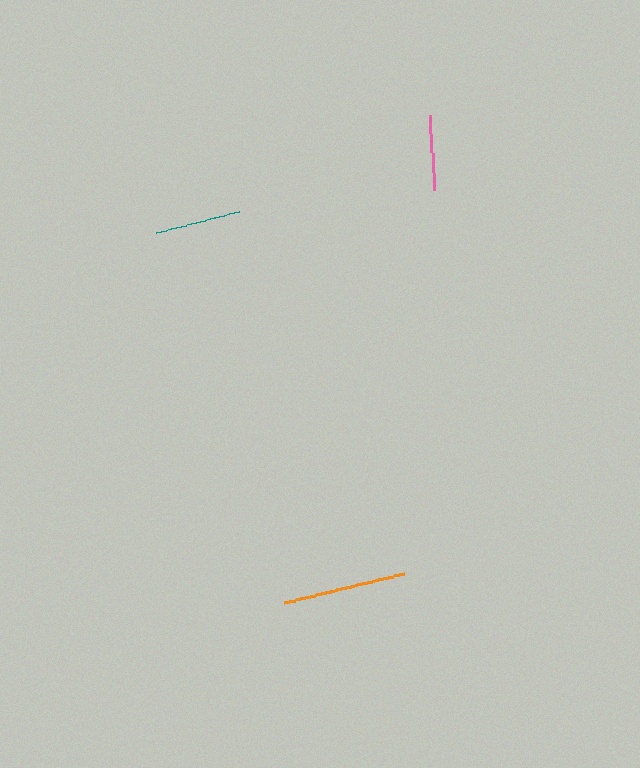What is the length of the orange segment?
The orange segment is approximately 124 pixels long.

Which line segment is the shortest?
The pink line is the shortest at approximately 75 pixels.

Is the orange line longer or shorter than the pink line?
The orange line is longer than the pink line.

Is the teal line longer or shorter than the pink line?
The teal line is longer than the pink line.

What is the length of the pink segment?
The pink segment is approximately 75 pixels long.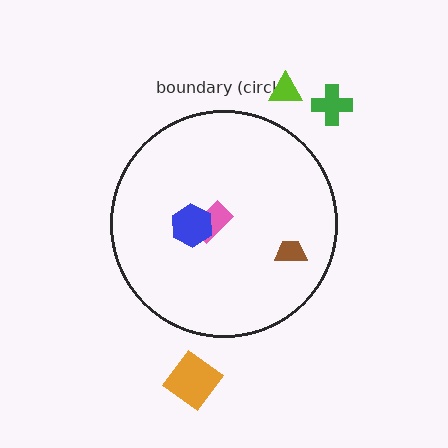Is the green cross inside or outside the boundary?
Outside.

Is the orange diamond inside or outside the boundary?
Outside.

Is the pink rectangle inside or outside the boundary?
Inside.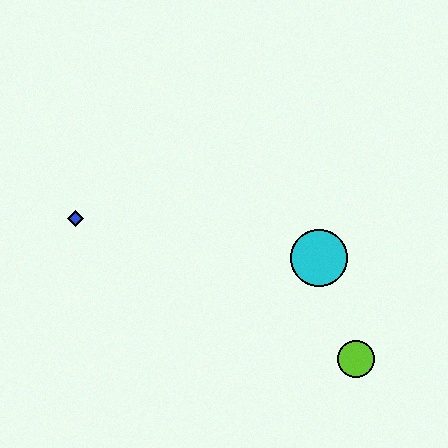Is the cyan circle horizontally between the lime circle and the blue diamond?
Yes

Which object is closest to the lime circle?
The cyan circle is closest to the lime circle.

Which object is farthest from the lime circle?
The blue diamond is farthest from the lime circle.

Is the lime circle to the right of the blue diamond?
Yes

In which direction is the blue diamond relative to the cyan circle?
The blue diamond is to the left of the cyan circle.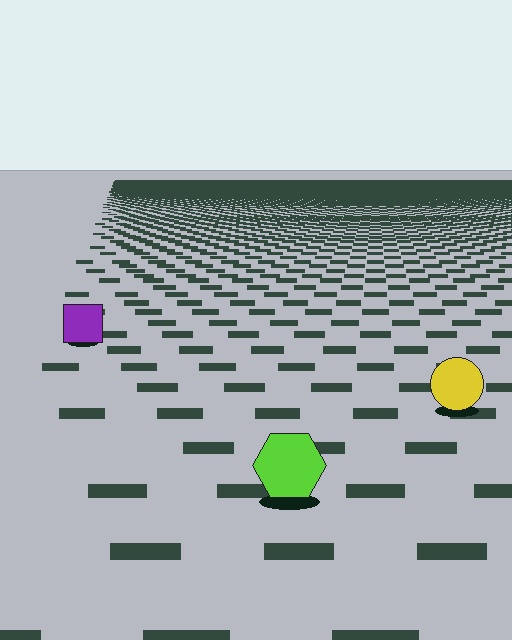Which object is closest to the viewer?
The lime hexagon is closest. The texture marks near it are larger and more spread out.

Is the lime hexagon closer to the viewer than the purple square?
Yes. The lime hexagon is closer — you can tell from the texture gradient: the ground texture is coarser near it.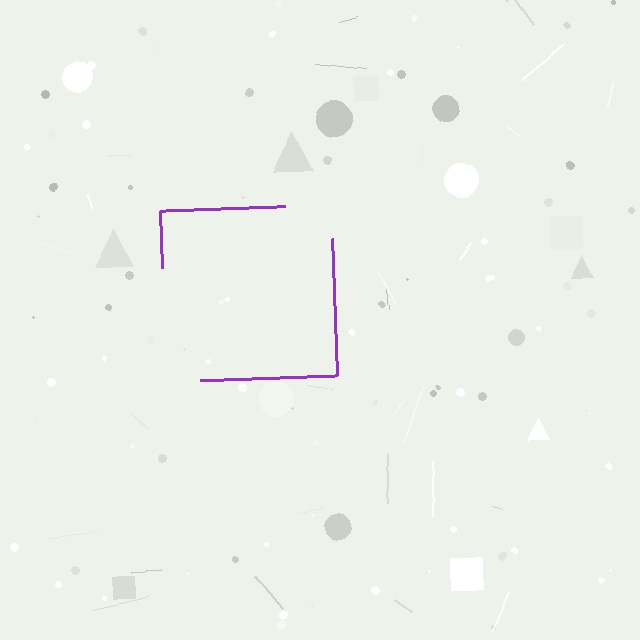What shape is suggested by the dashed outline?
The dashed outline suggests a square.